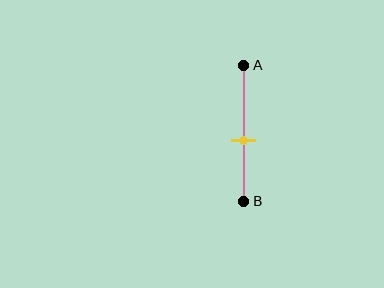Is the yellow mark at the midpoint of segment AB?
No, the mark is at about 55% from A, not at the 50% midpoint.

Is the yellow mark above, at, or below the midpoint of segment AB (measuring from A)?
The yellow mark is below the midpoint of segment AB.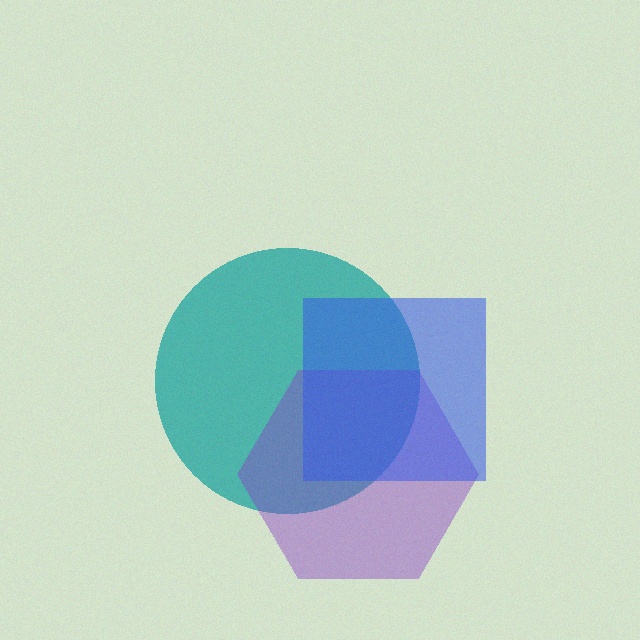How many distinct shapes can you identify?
There are 3 distinct shapes: a teal circle, a purple hexagon, a blue square.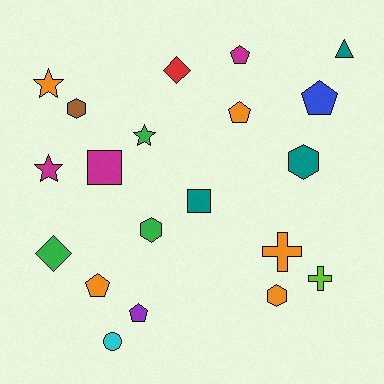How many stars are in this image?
There are 3 stars.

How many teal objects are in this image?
There are 3 teal objects.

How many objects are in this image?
There are 20 objects.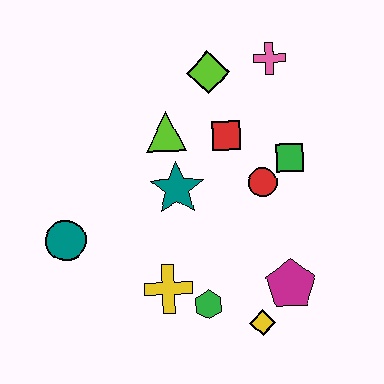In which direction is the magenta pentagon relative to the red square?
The magenta pentagon is below the red square.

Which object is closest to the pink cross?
The lime diamond is closest to the pink cross.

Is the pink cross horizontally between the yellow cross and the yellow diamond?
No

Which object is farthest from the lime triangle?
The yellow diamond is farthest from the lime triangle.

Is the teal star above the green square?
No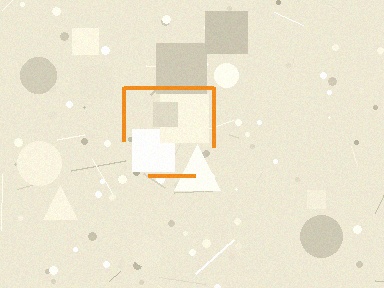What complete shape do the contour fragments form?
The contour fragments form a square.